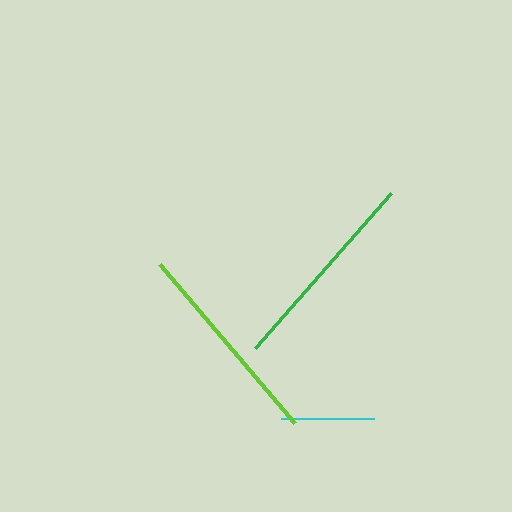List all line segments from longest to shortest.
From longest to shortest: lime, green, cyan.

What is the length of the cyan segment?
The cyan segment is approximately 93 pixels long.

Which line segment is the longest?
The lime line is the longest at approximately 208 pixels.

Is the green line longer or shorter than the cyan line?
The green line is longer than the cyan line.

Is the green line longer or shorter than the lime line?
The lime line is longer than the green line.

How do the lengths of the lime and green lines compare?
The lime and green lines are approximately the same length.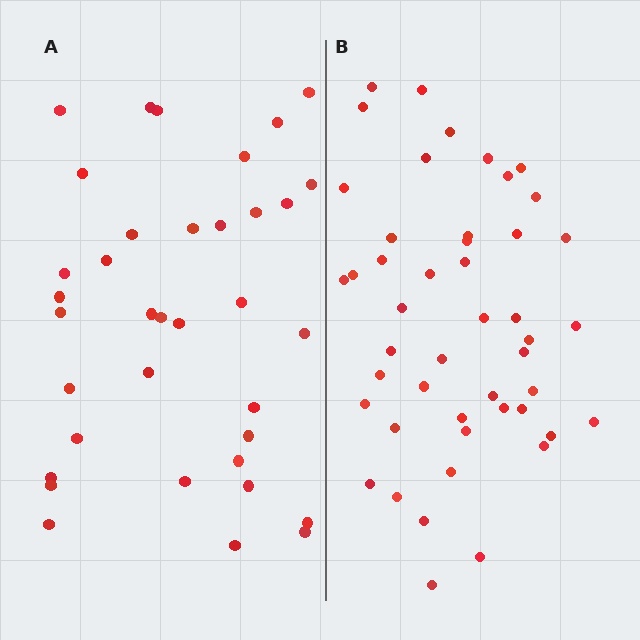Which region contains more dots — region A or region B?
Region B (the right region) has more dots.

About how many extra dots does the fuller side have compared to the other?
Region B has roughly 12 or so more dots than region A.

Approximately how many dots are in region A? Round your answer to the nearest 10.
About 40 dots. (The exact count is 36, which rounds to 40.)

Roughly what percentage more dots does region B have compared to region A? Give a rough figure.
About 30% more.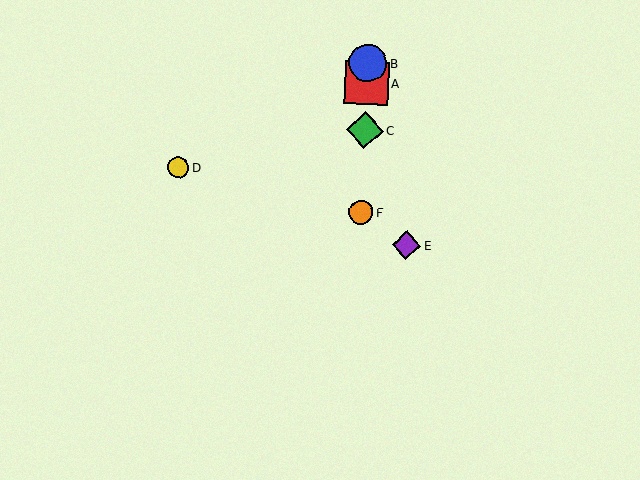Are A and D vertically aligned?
No, A is at x≈367 and D is at x≈178.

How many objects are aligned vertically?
4 objects (A, B, C, F) are aligned vertically.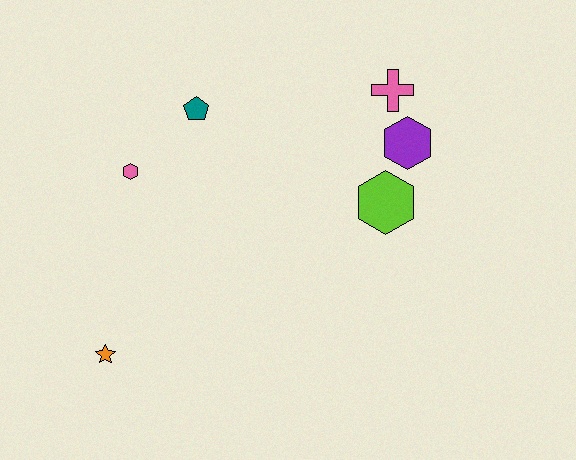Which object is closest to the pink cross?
The purple hexagon is closest to the pink cross.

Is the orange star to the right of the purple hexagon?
No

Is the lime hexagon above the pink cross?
No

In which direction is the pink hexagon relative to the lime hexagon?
The pink hexagon is to the left of the lime hexagon.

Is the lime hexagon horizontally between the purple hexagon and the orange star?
Yes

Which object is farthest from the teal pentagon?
The orange star is farthest from the teal pentagon.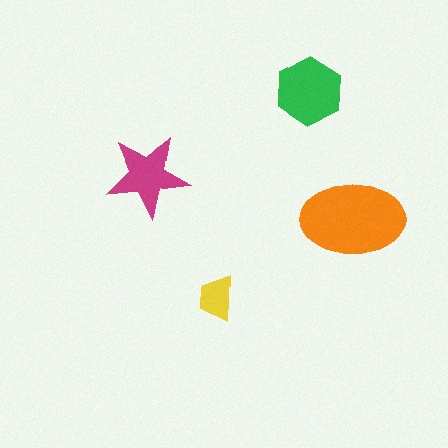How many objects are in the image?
There are 4 objects in the image.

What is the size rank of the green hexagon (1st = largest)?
2nd.